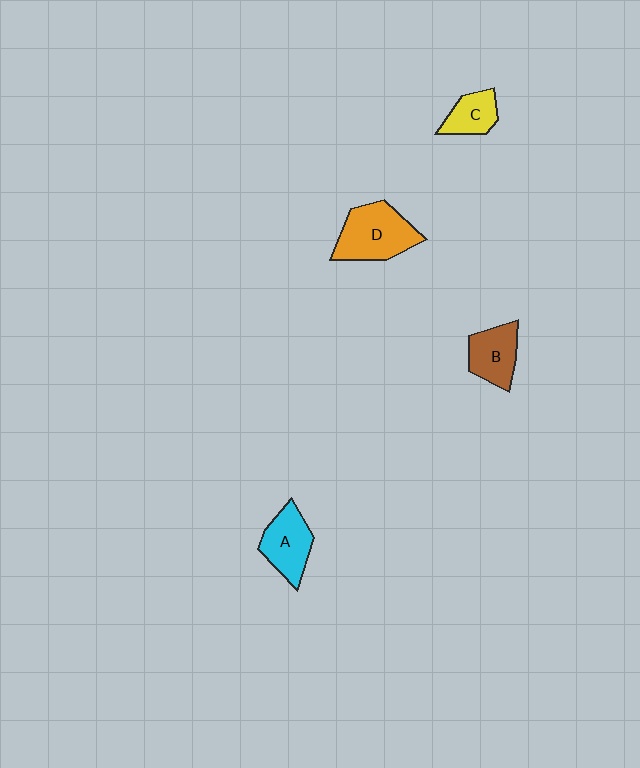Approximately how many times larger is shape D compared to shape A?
Approximately 1.3 times.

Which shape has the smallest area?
Shape C (yellow).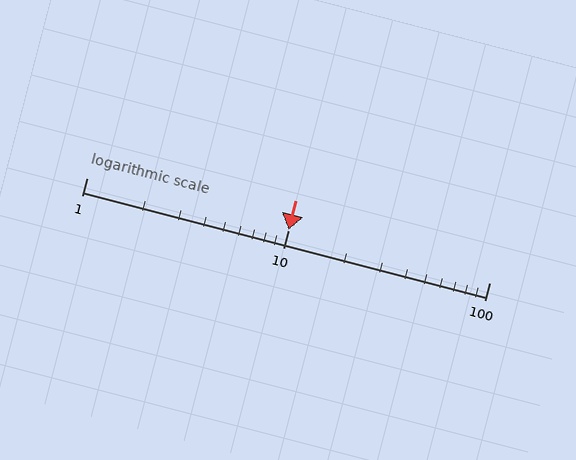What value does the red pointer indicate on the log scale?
The pointer indicates approximately 10.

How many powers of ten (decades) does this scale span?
The scale spans 2 decades, from 1 to 100.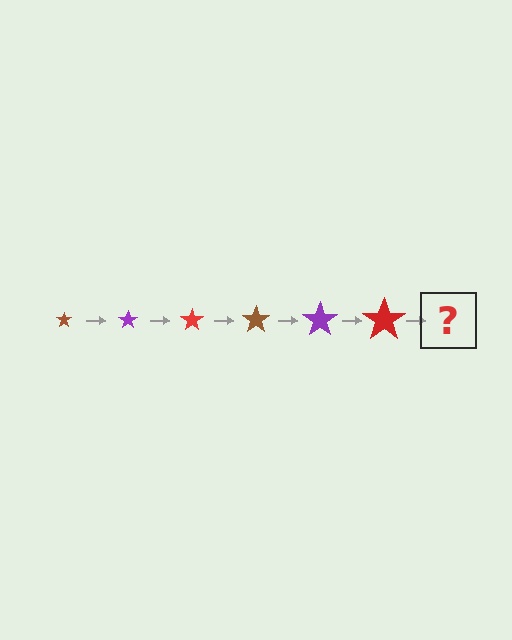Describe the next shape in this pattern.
It should be a brown star, larger than the previous one.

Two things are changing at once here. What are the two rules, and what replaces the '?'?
The two rules are that the star grows larger each step and the color cycles through brown, purple, and red. The '?' should be a brown star, larger than the previous one.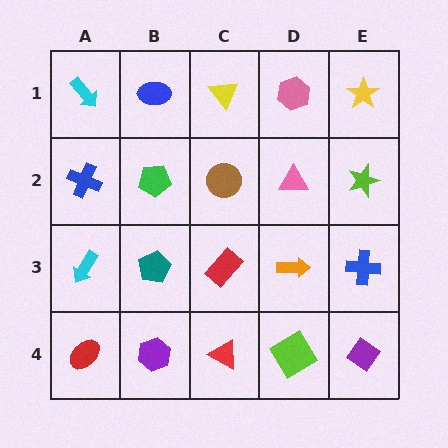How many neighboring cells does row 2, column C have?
4.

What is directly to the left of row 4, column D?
A red triangle.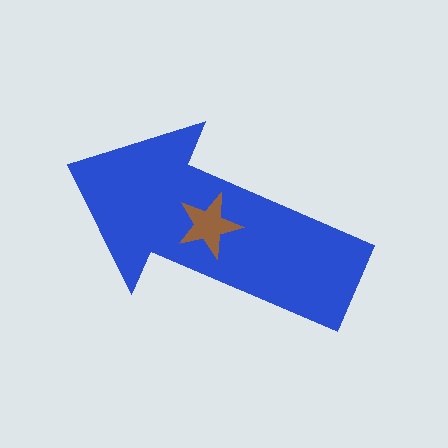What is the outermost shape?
The blue arrow.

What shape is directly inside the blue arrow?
The brown star.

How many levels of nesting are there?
2.